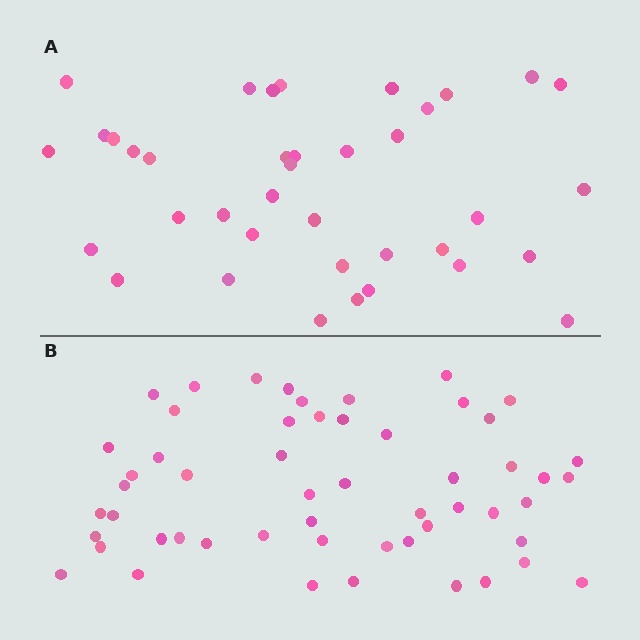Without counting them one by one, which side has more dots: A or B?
Region B (the bottom region) has more dots.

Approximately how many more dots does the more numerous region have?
Region B has approximately 15 more dots than region A.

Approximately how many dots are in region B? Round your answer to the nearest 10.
About 50 dots. (The exact count is 54, which rounds to 50.)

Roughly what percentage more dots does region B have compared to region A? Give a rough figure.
About 40% more.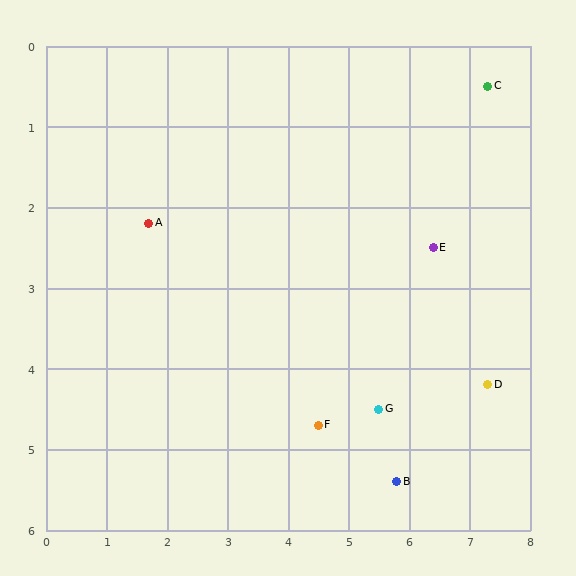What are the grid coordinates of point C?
Point C is at approximately (7.3, 0.5).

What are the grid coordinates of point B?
Point B is at approximately (5.8, 5.4).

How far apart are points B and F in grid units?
Points B and F are about 1.5 grid units apart.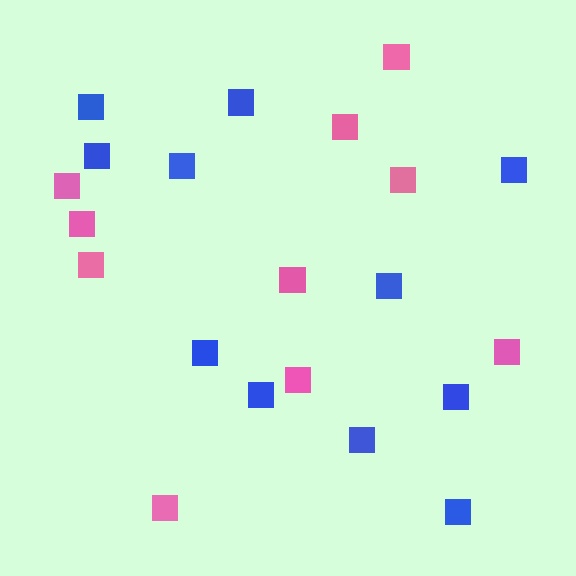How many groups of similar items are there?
There are 2 groups: one group of blue squares (11) and one group of pink squares (10).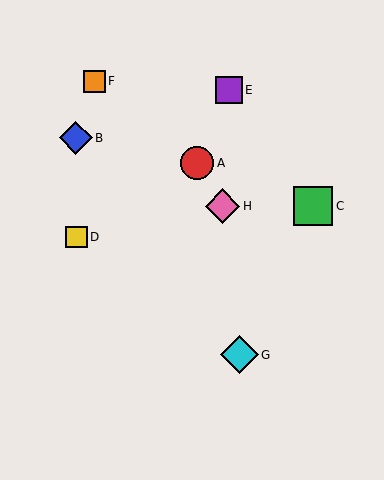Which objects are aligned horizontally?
Objects C, H are aligned horizontally.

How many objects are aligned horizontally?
2 objects (C, H) are aligned horizontally.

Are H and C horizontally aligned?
Yes, both are at y≈206.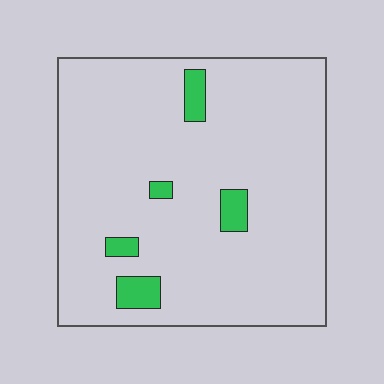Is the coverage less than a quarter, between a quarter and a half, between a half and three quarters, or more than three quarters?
Less than a quarter.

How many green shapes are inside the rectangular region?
5.